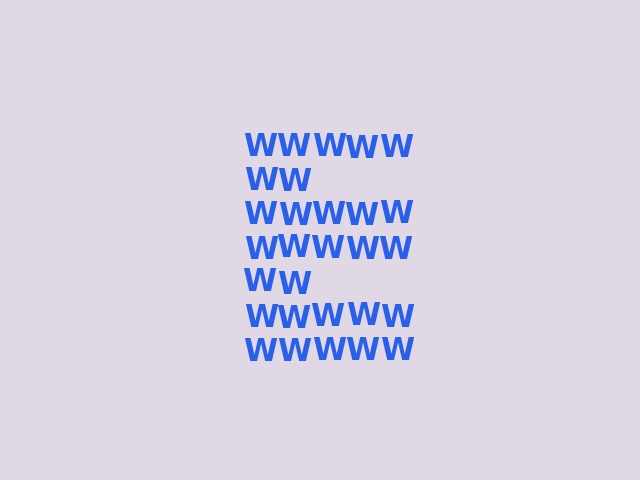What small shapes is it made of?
It is made of small letter W's.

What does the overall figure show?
The overall figure shows the letter E.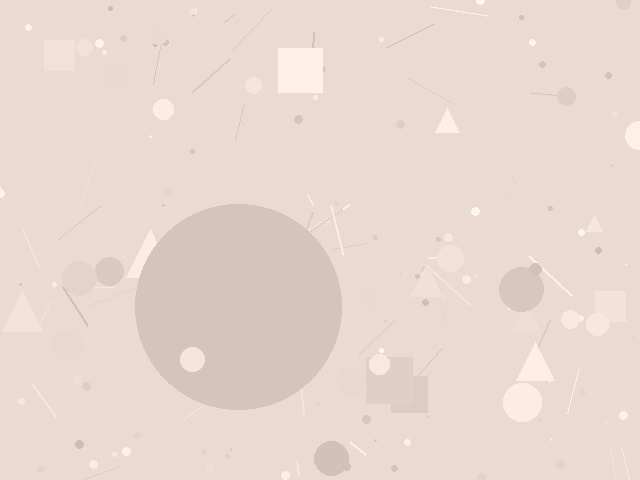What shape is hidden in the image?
A circle is hidden in the image.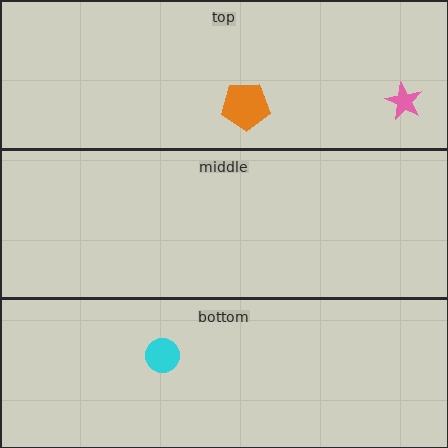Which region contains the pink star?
The top region.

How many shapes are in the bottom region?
1.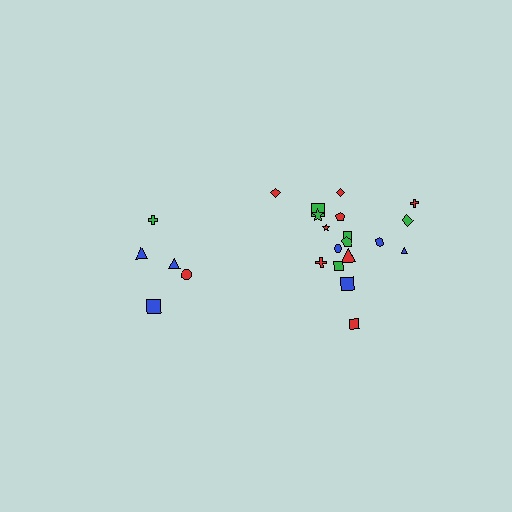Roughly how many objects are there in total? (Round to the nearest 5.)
Roughly 25 objects in total.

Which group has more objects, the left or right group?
The right group.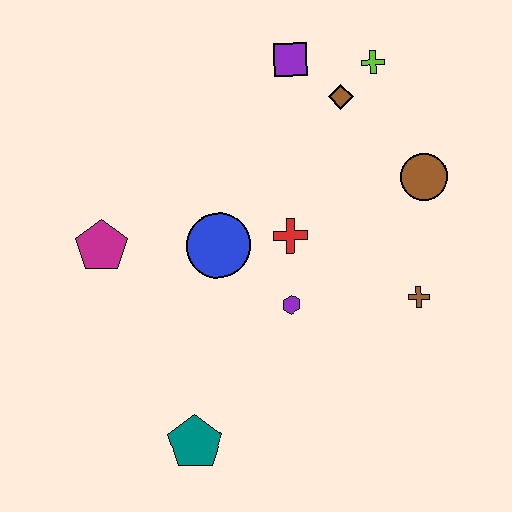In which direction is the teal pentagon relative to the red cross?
The teal pentagon is below the red cross.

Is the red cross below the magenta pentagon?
No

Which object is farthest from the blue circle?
The lime cross is farthest from the blue circle.